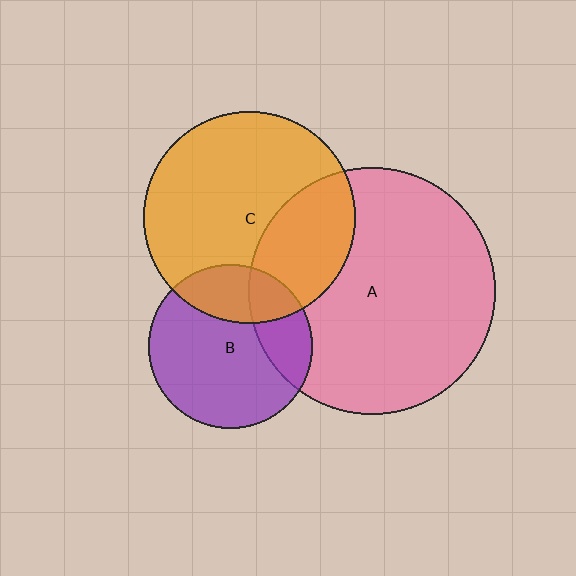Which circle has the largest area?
Circle A (pink).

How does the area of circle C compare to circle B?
Approximately 1.7 times.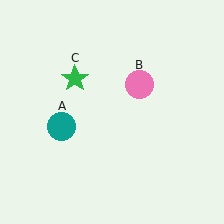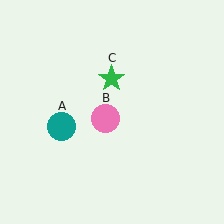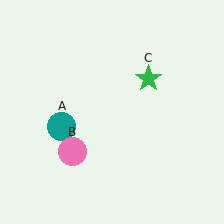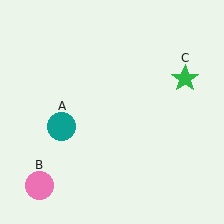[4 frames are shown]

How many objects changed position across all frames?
2 objects changed position: pink circle (object B), green star (object C).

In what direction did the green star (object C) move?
The green star (object C) moved right.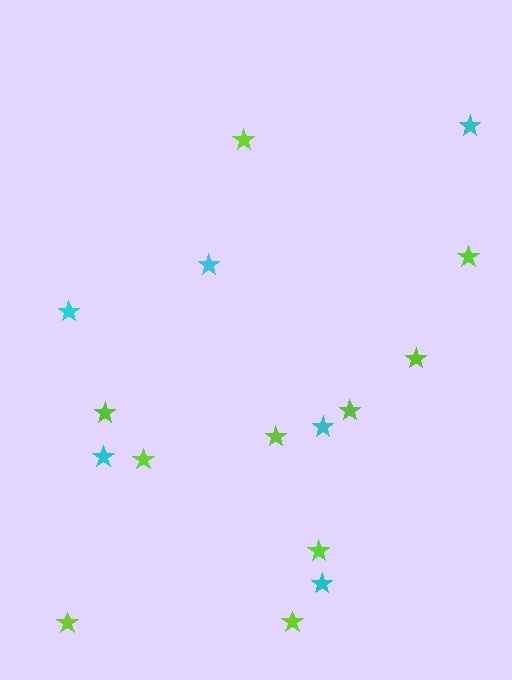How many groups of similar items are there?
There are 2 groups: one group of lime stars (10) and one group of cyan stars (6).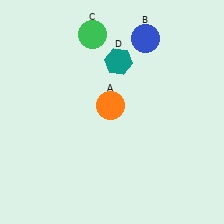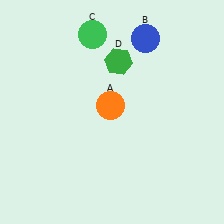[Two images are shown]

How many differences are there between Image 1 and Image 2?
There is 1 difference between the two images.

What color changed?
The hexagon (D) changed from teal in Image 1 to green in Image 2.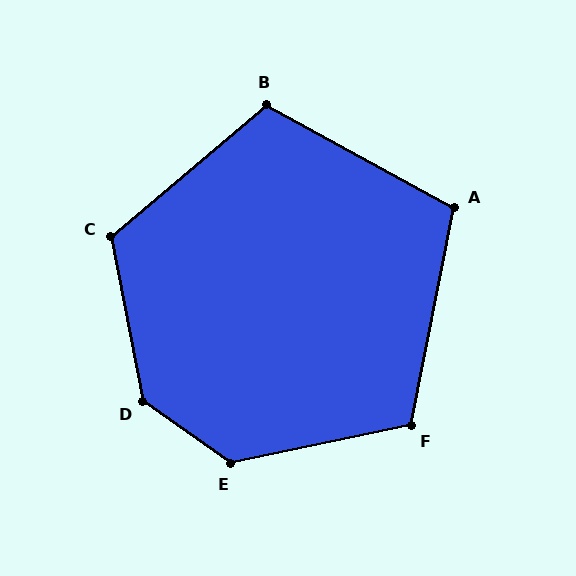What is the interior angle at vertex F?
Approximately 113 degrees (obtuse).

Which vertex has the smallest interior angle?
A, at approximately 108 degrees.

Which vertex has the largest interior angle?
D, at approximately 136 degrees.